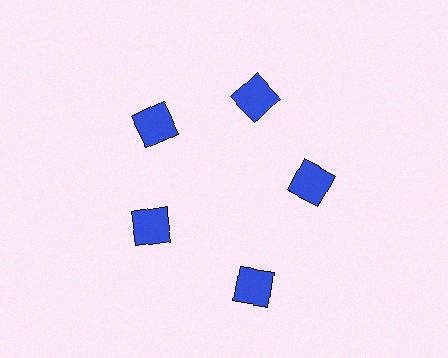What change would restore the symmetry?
The symmetry would be restored by moving it inward, back onto the ring so that all 5 squares sit at equal angles and equal distance from the center.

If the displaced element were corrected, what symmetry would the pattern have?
It would have 5-fold rotational symmetry — the pattern would map onto itself every 72 degrees.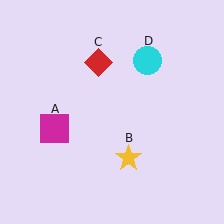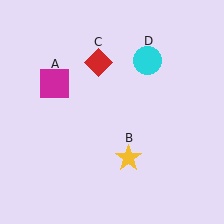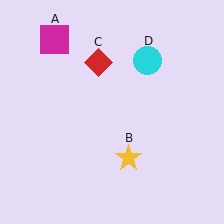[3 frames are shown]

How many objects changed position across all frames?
1 object changed position: magenta square (object A).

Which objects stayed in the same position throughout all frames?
Yellow star (object B) and red diamond (object C) and cyan circle (object D) remained stationary.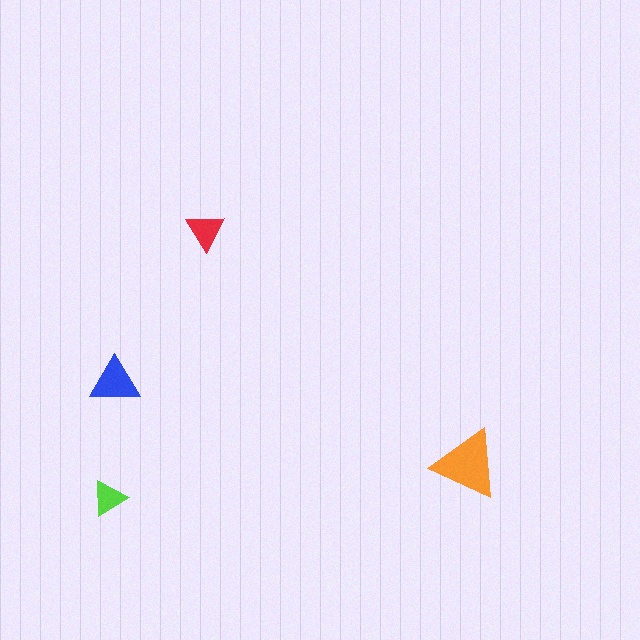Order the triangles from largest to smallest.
the orange one, the blue one, the red one, the lime one.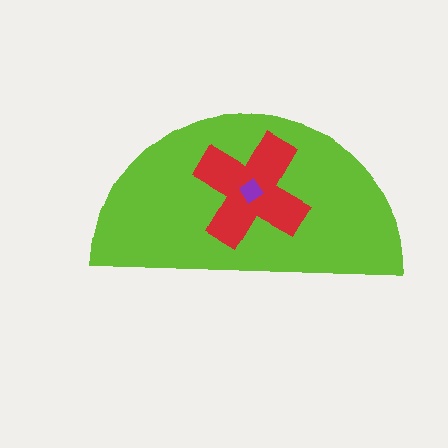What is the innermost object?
The purple diamond.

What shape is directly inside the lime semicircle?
The red cross.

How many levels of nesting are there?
3.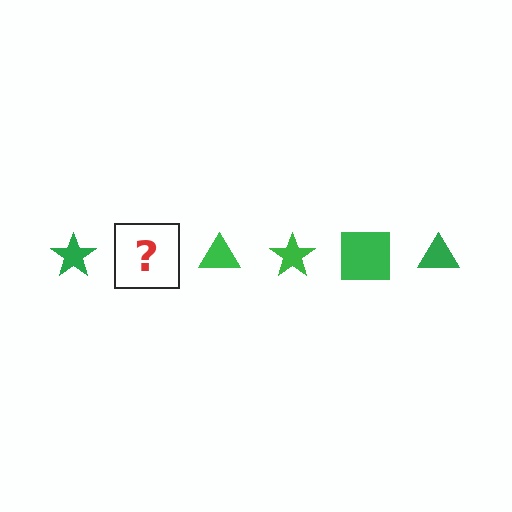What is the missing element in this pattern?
The missing element is a green square.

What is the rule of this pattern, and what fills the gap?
The rule is that the pattern cycles through star, square, triangle shapes in green. The gap should be filled with a green square.